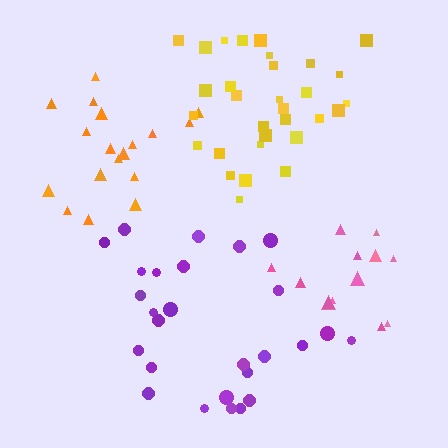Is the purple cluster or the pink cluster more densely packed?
Pink.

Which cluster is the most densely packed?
Orange.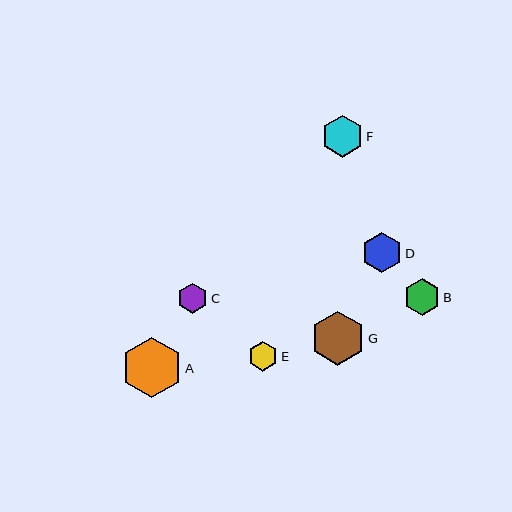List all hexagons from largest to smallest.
From largest to smallest: A, G, F, D, B, C, E.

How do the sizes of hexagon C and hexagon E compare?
Hexagon C and hexagon E are approximately the same size.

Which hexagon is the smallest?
Hexagon E is the smallest with a size of approximately 30 pixels.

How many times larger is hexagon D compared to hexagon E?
Hexagon D is approximately 1.3 times the size of hexagon E.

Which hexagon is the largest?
Hexagon A is the largest with a size of approximately 60 pixels.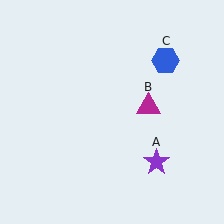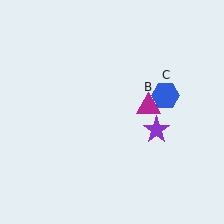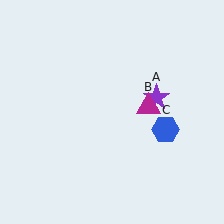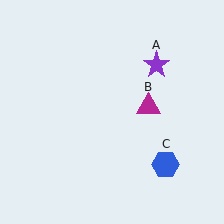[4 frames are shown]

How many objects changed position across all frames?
2 objects changed position: purple star (object A), blue hexagon (object C).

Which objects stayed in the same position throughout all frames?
Magenta triangle (object B) remained stationary.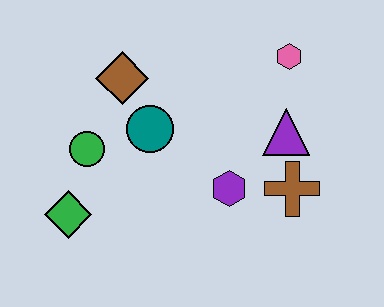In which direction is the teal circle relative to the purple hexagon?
The teal circle is to the left of the purple hexagon.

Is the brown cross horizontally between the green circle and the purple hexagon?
No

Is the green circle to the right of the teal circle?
No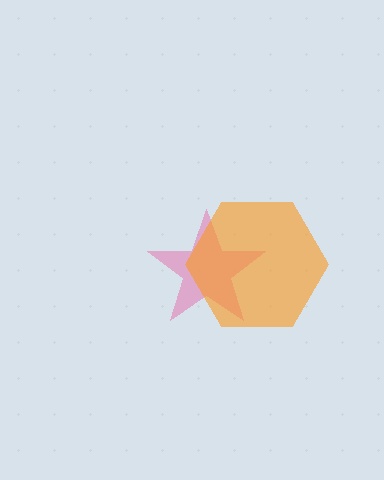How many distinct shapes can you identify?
There are 2 distinct shapes: a pink star, an orange hexagon.